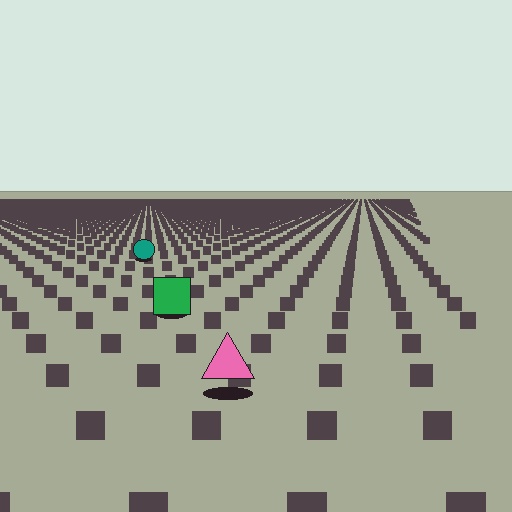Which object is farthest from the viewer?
The teal circle is farthest from the viewer. It appears smaller and the ground texture around it is denser.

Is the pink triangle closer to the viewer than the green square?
Yes. The pink triangle is closer — you can tell from the texture gradient: the ground texture is coarser near it.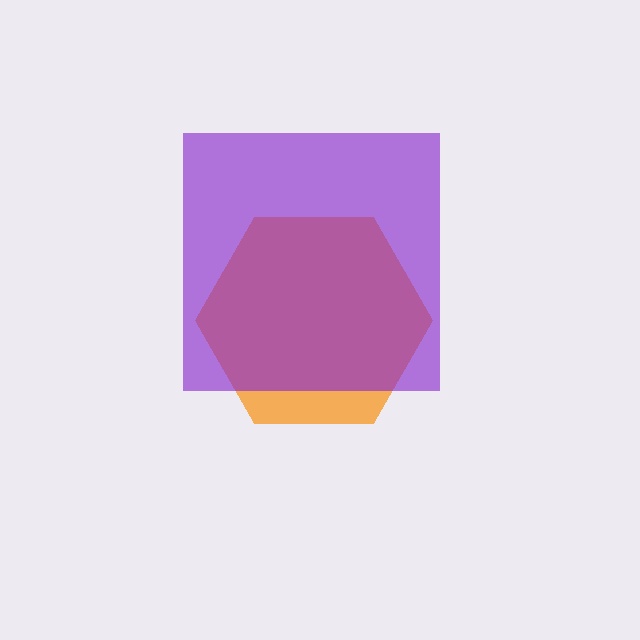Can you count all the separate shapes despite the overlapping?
Yes, there are 2 separate shapes.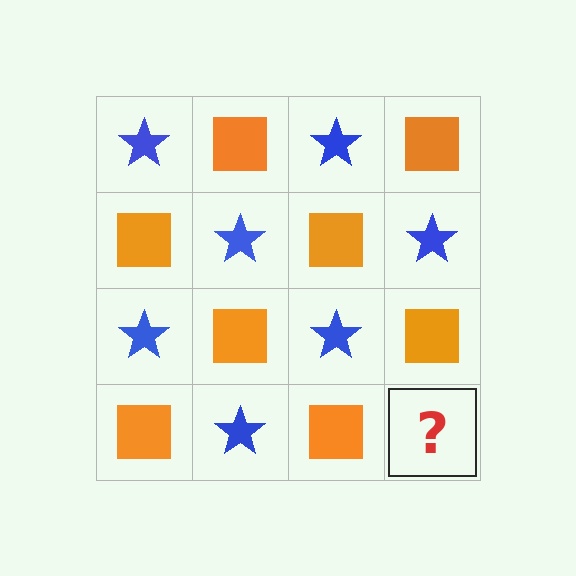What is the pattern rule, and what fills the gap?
The rule is that it alternates blue star and orange square in a checkerboard pattern. The gap should be filled with a blue star.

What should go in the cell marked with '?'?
The missing cell should contain a blue star.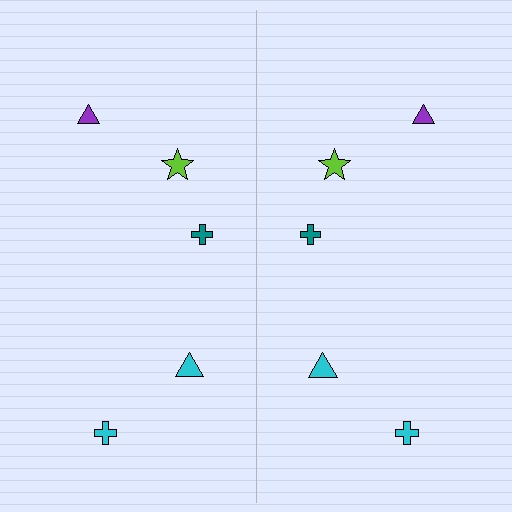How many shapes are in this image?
There are 10 shapes in this image.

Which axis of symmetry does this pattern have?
The pattern has a vertical axis of symmetry running through the center of the image.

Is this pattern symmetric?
Yes, this pattern has bilateral (reflection) symmetry.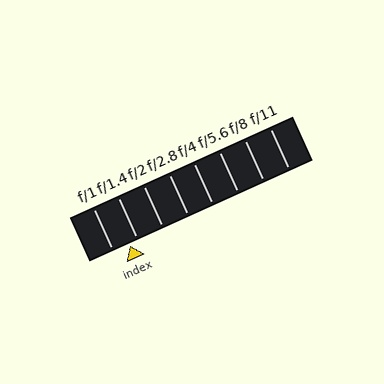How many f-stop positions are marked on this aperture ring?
There are 8 f-stop positions marked.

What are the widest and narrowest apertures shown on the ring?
The widest aperture shown is f/1 and the narrowest is f/11.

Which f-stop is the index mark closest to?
The index mark is closest to f/1.4.